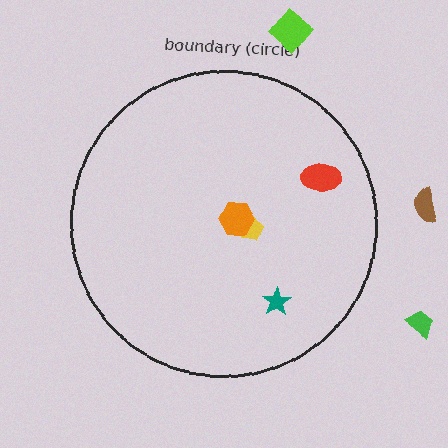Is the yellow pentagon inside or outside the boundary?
Inside.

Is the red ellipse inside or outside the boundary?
Inside.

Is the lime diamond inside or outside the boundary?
Outside.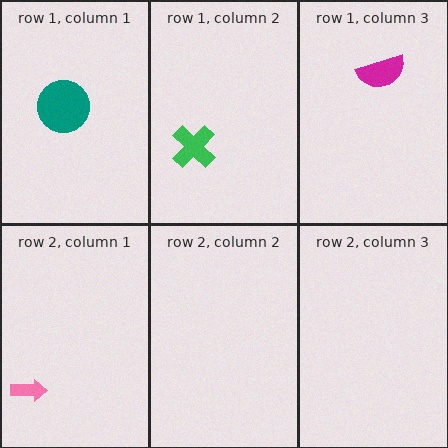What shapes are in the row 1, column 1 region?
The teal circle.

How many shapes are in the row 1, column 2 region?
1.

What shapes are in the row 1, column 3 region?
The magenta semicircle.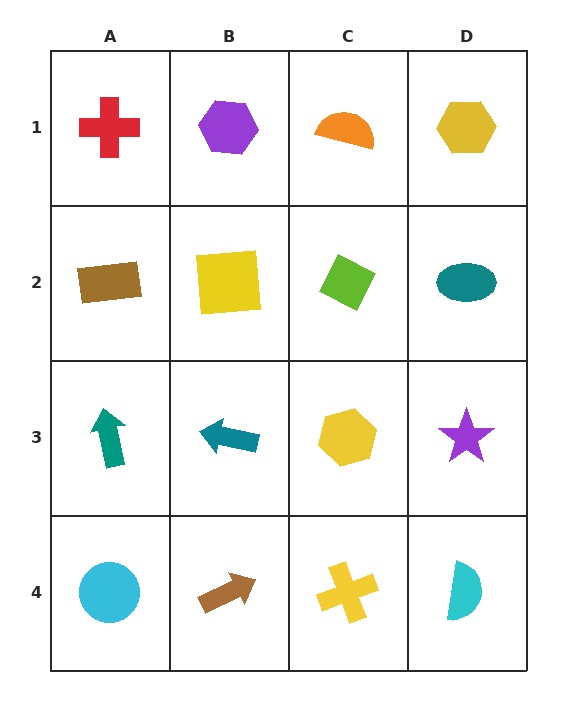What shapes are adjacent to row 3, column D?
A teal ellipse (row 2, column D), a cyan semicircle (row 4, column D), a yellow hexagon (row 3, column C).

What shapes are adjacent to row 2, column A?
A red cross (row 1, column A), a teal arrow (row 3, column A), a yellow square (row 2, column B).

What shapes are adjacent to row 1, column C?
A lime diamond (row 2, column C), a purple hexagon (row 1, column B), a yellow hexagon (row 1, column D).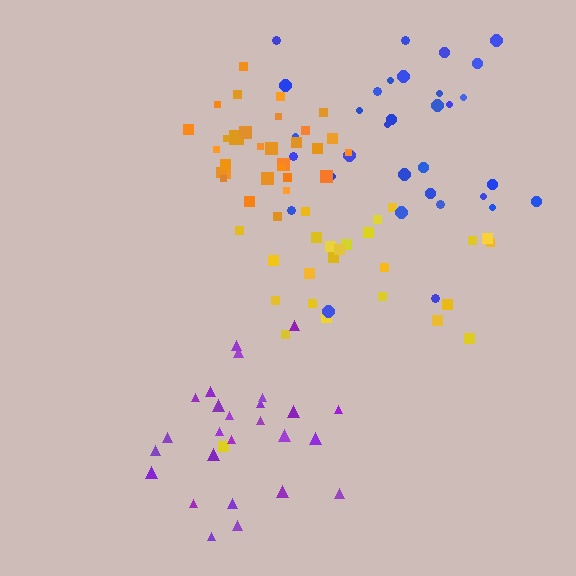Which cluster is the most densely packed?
Orange.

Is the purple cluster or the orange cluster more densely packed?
Orange.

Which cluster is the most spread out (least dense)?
Yellow.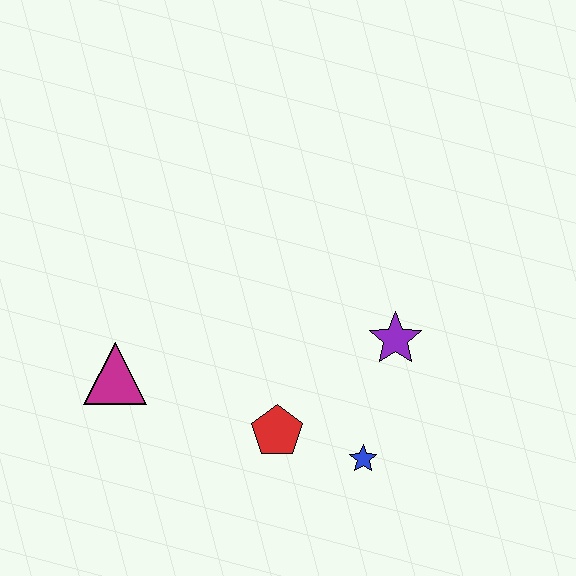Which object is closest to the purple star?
The blue star is closest to the purple star.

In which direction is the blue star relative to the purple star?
The blue star is below the purple star.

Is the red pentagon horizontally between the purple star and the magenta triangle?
Yes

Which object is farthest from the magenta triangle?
The purple star is farthest from the magenta triangle.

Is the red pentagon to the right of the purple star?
No